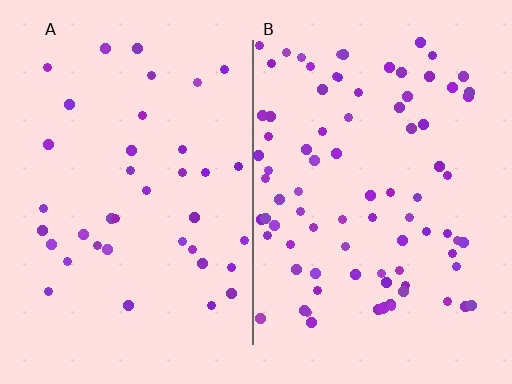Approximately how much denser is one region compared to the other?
Approximately 2.2× — region B over region A.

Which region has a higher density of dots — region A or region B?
B (the right).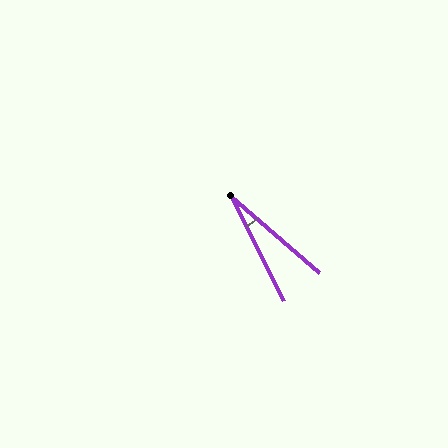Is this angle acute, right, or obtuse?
It is acute.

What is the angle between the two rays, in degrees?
Approximately 22 degrees.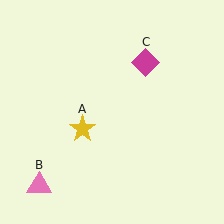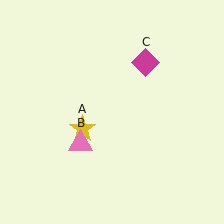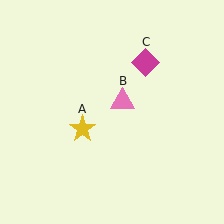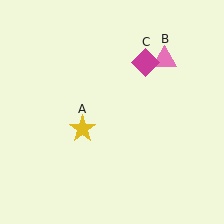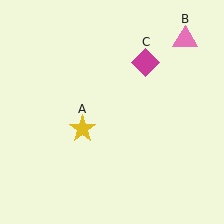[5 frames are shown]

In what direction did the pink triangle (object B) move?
The pink triangle (object B) moved up and to the right.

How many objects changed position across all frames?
1 object changed position: pink triangle (object B).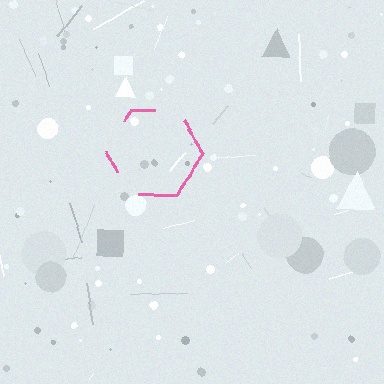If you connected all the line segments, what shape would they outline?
They would outline a hexagon.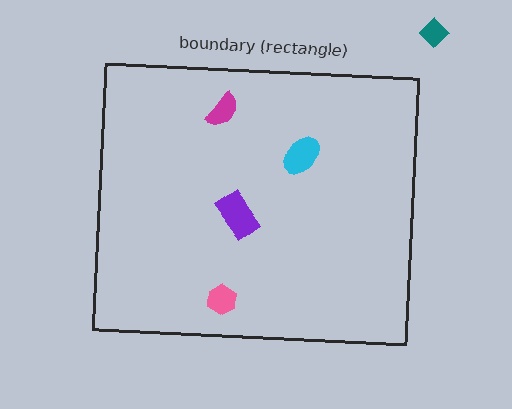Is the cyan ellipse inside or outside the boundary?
Inside.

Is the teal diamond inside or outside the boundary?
Outside.